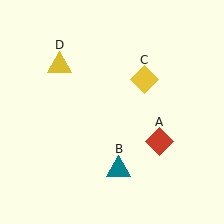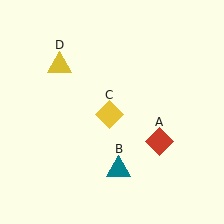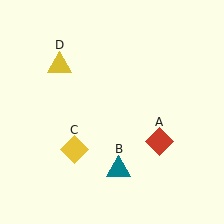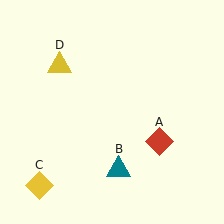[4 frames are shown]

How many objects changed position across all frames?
1 object changed position: yellow diamond (object C).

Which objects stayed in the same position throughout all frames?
Red diamond (object A) and teal triangle (object B) and yellow triangle (object D) remained stationary.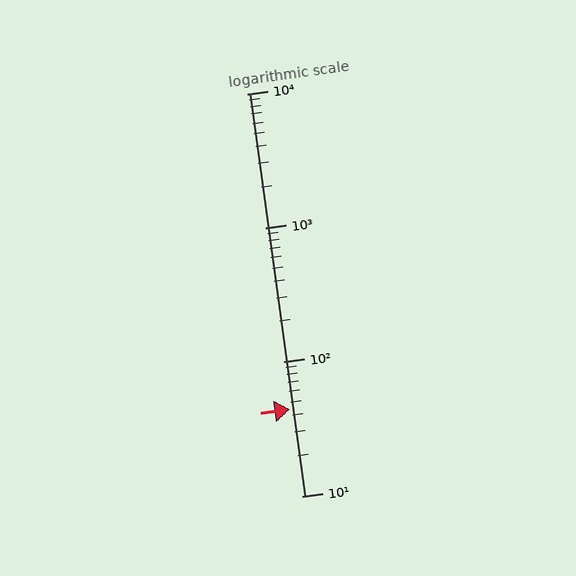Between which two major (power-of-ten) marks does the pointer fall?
The pointer is between 10 and 100.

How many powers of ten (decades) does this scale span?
The scale spans 3 decades, from 10 to 10000.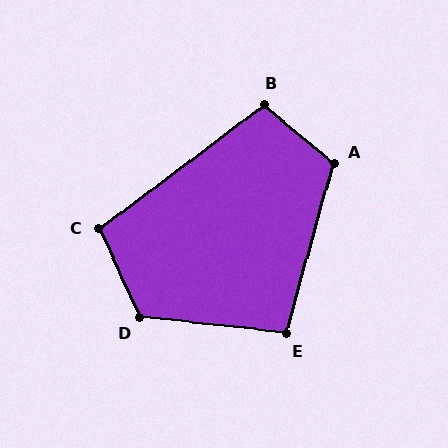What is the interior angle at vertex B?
Approximately 103 degrees (obtuse).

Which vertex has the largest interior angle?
D, at approximately 121 degrees.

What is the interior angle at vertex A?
Approximately 114 degrees (obtuse).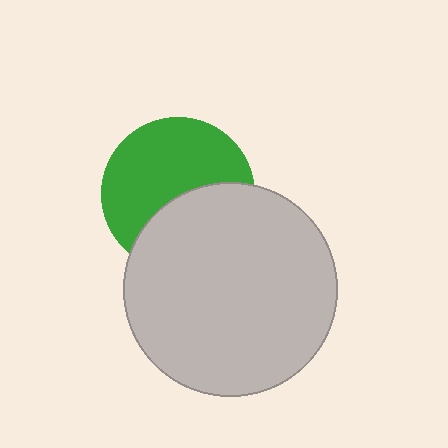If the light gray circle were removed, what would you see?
You would see the complete green circle.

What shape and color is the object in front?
The object in front is a light gray circle.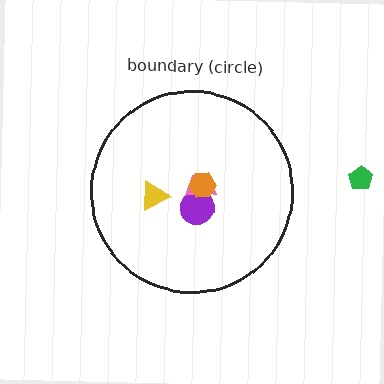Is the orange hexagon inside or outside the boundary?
Inside.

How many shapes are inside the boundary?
4 inside, 1 outside.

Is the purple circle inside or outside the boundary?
Inside.